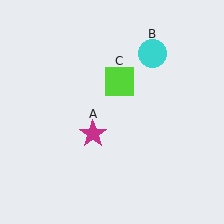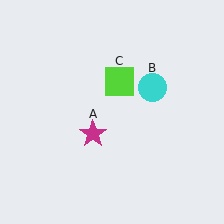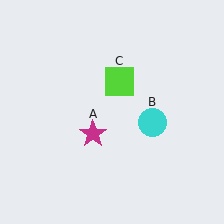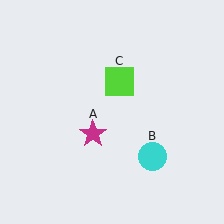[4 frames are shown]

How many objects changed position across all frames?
1 object changed position: cyan circle (object B).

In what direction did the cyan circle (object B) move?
The cyan circle (object B) moved down.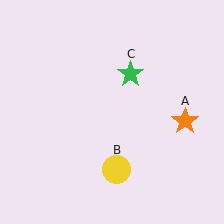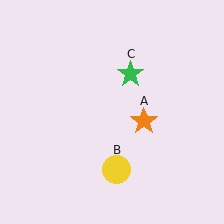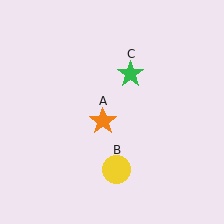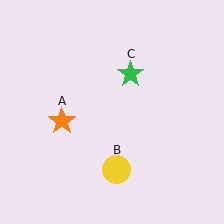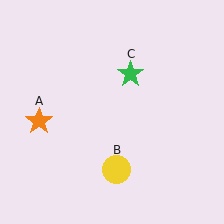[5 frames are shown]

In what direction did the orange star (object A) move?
The orange star (object A) moved left.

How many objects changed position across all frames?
1 object changed position: orange star (object A).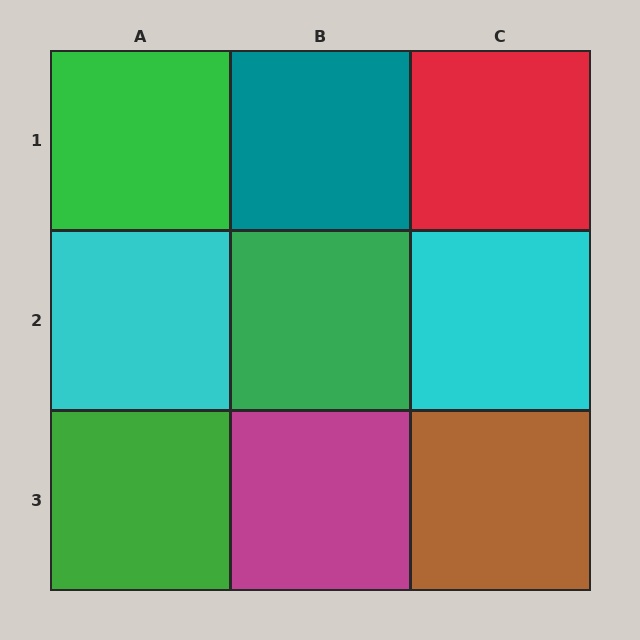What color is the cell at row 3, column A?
Green.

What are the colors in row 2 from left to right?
Cyan, green, cyan.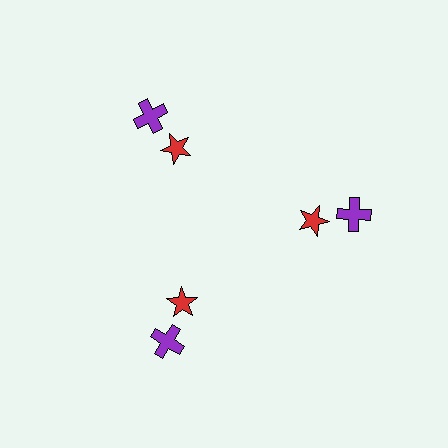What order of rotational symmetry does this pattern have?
This pattern has 3-fold rotational symmetry.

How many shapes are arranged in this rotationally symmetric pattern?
There are 6 shapes, arranged in 3 groups of 2.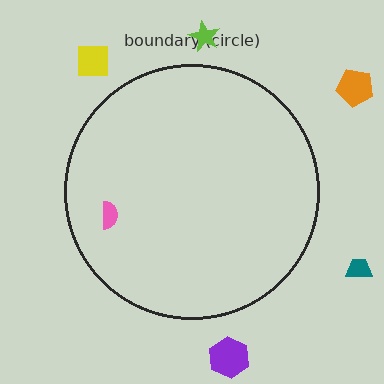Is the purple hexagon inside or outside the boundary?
Outside.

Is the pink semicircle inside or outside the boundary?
Inside.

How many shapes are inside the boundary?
1 inside, 5 outside.